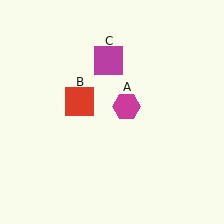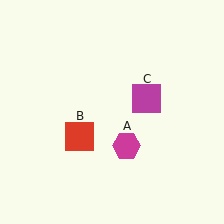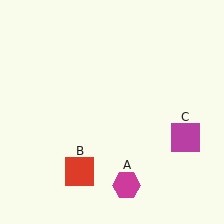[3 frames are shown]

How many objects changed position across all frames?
3 objects changed position: magenta hexagon (object A), red square (object B), magenta square (object C).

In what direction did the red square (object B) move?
The red square (object B) moved down.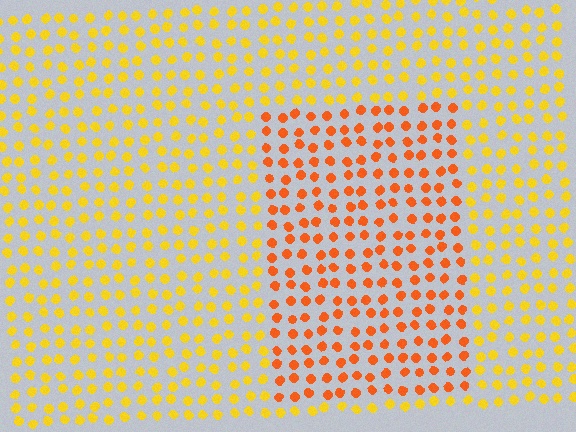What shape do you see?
I see a rectangle.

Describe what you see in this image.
The image is filled with small yellow elements in a uniform arrangement. A rectangle-shaped region is visible where the elements are tinted to a slightly different hue, forming a subtle color boundary.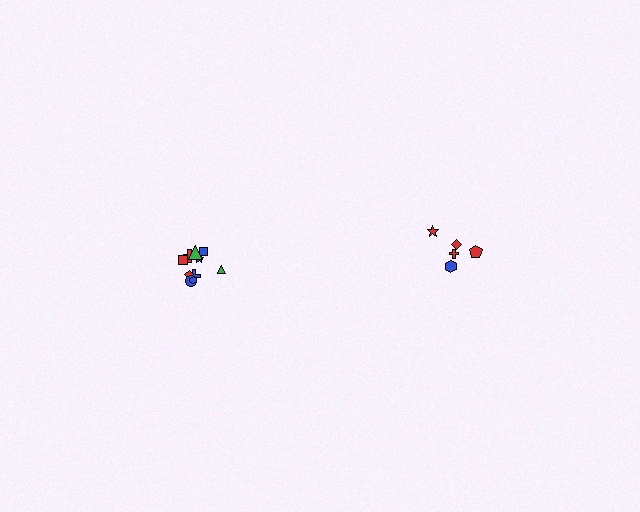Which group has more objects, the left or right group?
The left group.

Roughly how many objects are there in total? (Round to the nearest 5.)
Roughly 15 objects in total.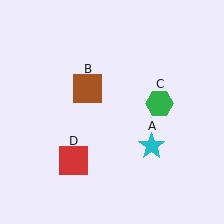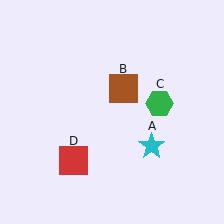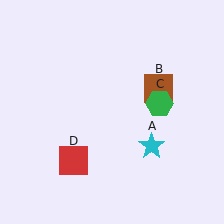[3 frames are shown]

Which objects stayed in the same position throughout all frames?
Cyan star (object A) and green hexagon (object C) and red square (object D) remained stationary.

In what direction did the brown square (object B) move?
The brown square (object B) moved right.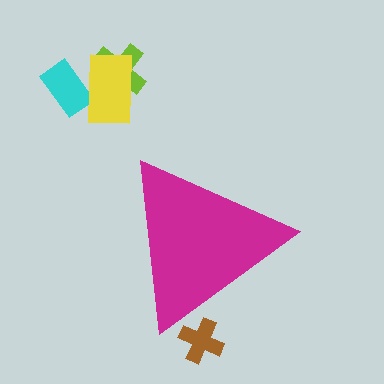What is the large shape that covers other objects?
A magenta triangle.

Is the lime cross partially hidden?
No, the lime cross is fully visible.